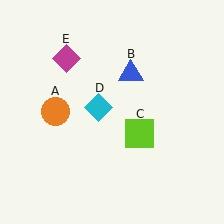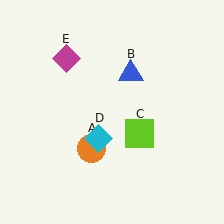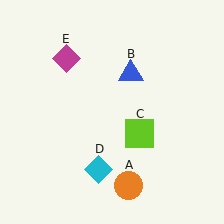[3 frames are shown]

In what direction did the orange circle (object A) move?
The orange circle (object A) moved down and to the right.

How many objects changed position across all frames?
2 objects changed position: orange circle (object A), cyan diamond (object D).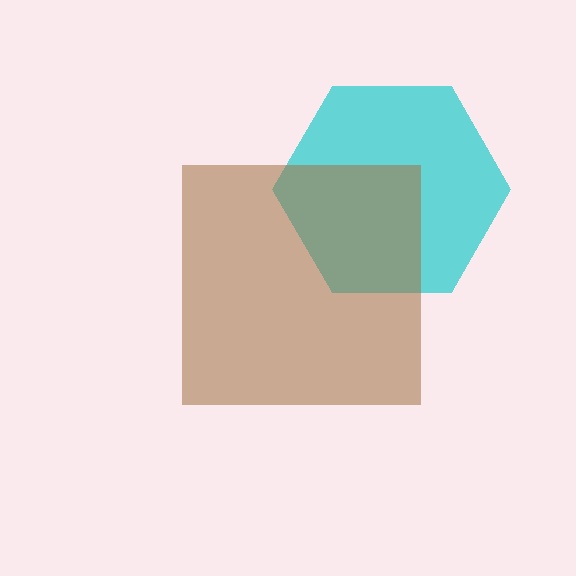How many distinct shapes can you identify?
There are 2 distinct shapes: a cyan hexagon, a brown square.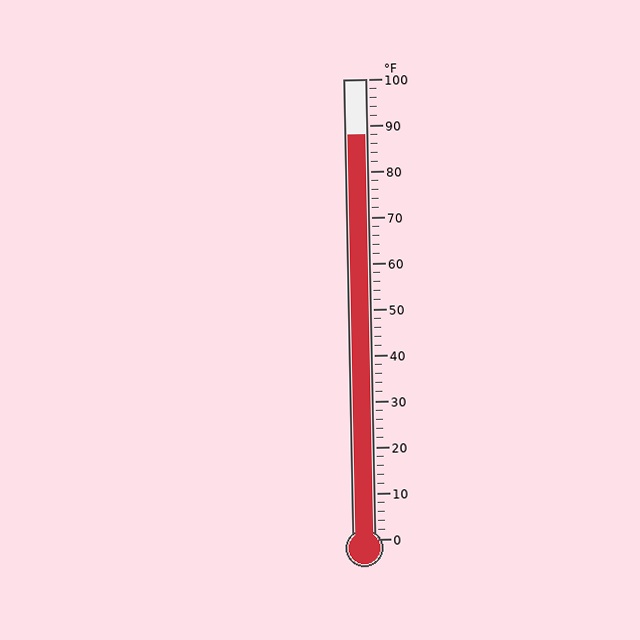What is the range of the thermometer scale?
The thermometer scale ranges from 0°F to 100°F.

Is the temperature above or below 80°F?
The temperature is above 80°F.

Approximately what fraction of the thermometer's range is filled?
The thermometer is filled to approximately 90% of its range.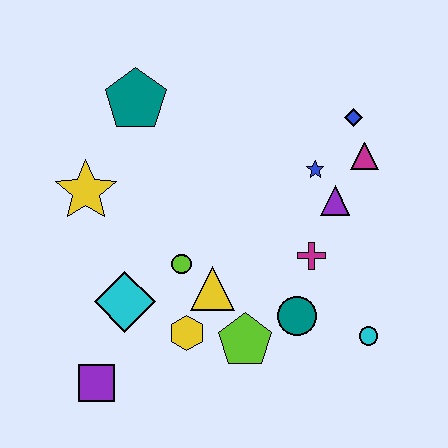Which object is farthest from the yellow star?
The cyan circle is farthest from the yellow star.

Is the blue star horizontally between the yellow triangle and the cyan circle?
Yes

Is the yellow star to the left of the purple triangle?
Yes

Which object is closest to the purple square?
The cyan diamond is closest to the purple square.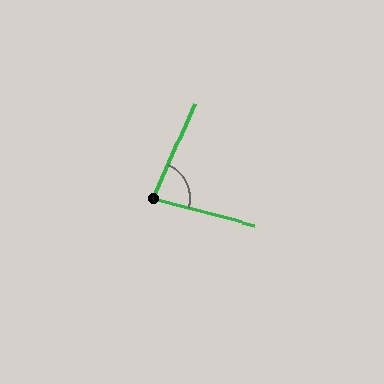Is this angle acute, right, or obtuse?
It is acute.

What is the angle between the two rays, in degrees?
Approximately 81 degrees.